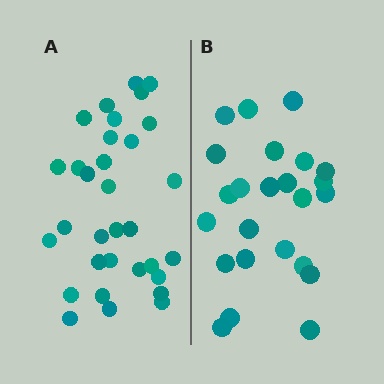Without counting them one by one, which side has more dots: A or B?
Region A (the left region) has more dots.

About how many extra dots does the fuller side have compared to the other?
Region A has roughly 8 or so more dots than region B.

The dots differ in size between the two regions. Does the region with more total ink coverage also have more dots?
No. Region B has more total ink coverage because its dots are larger, but region A actually contains more individual dots. Total area can be misleading — the number of items is what matters here.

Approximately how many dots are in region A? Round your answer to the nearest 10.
About 30 dots. (The exact count is 32, which rounds to 30.)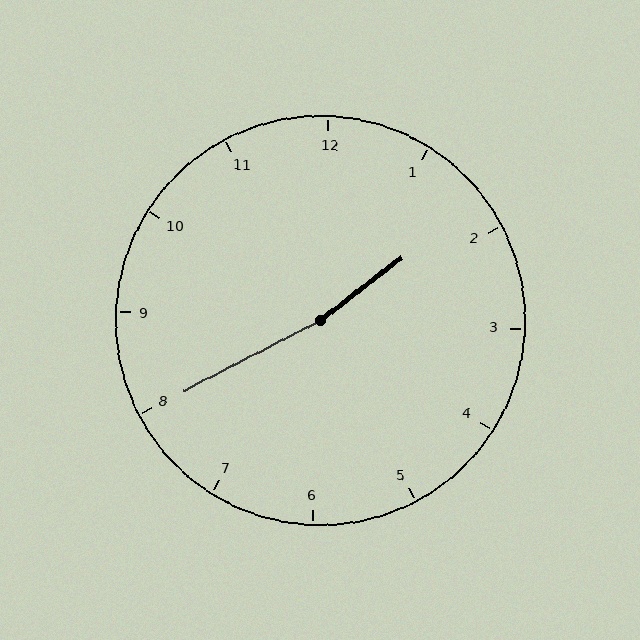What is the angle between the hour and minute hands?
Approximately 170 degrees.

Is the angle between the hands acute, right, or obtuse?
It is obtuse.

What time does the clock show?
1:40.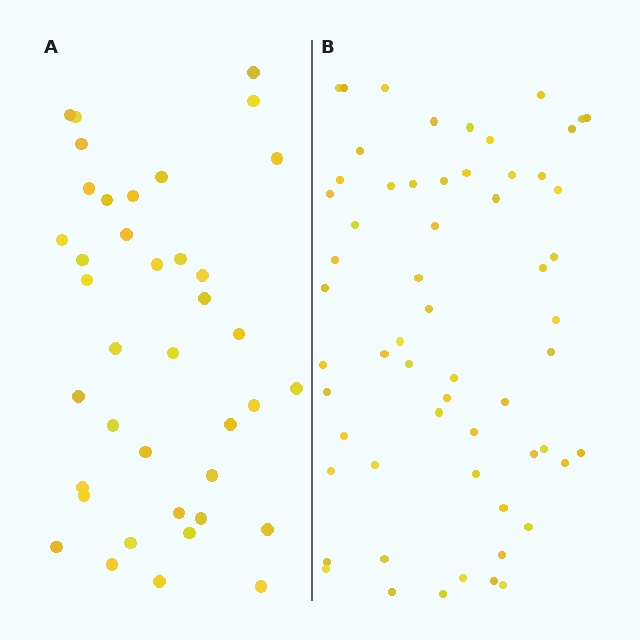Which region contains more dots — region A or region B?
Region B (the right region) has more dots.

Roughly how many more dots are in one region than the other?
Region B has approximately 20 more dots than region A.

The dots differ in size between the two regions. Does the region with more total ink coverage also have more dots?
No. Region A has more total ink coverage because its dots are larger, but region B actually contains more individual dots. Total area can be misleading — the number of items is what matters here.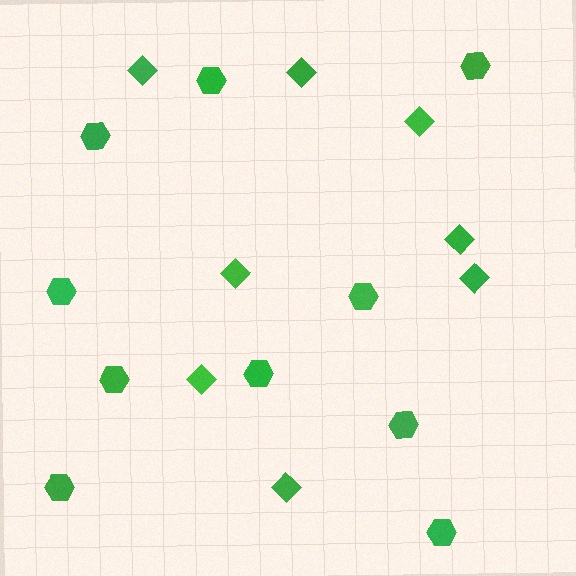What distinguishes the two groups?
There are 2 groups: one group of diamonds (8) and one group of hexagons (10).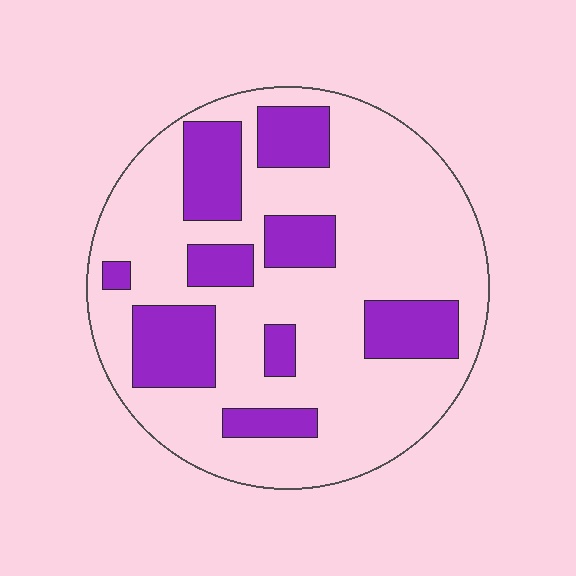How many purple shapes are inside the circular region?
9.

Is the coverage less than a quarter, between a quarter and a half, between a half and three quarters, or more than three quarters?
Between a quarter and a half.